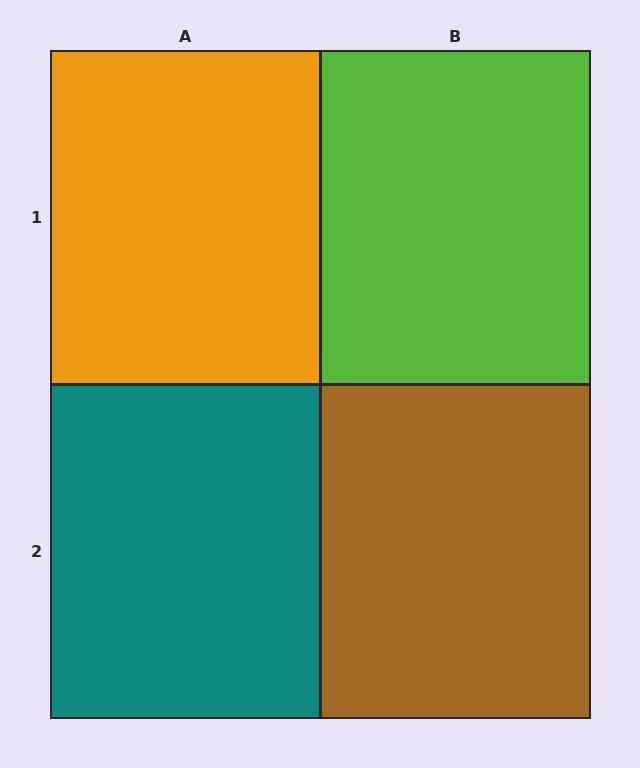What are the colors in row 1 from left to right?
Orange, lime.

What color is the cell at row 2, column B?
Brown.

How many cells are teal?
1 cell is teal.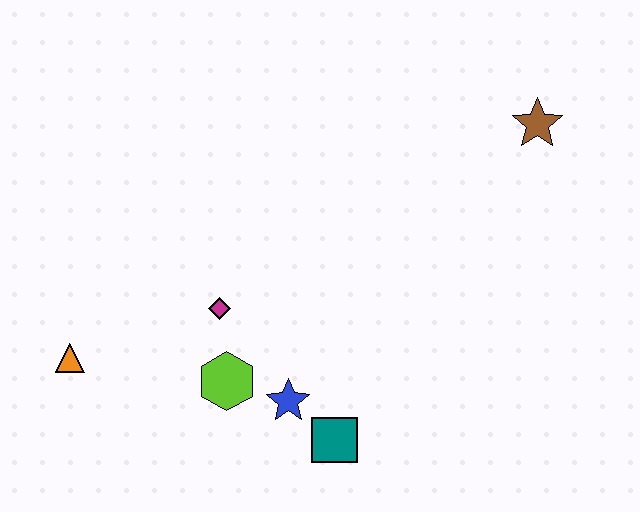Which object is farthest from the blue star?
The brown star is farthest from the blue star.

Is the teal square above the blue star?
No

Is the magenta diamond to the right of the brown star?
No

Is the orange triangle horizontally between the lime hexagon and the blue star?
No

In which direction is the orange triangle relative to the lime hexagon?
The orange triangle is to the left of the lime hexagon.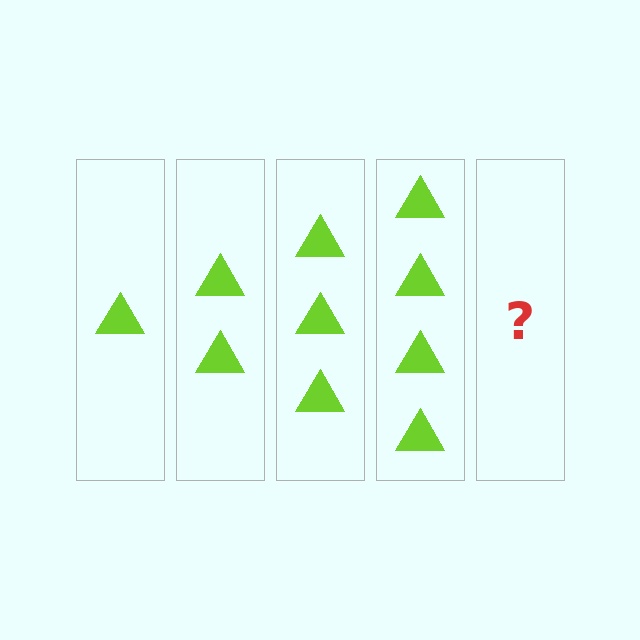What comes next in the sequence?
The next element should be 5 triangles.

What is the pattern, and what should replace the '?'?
The pattern is that each step adds one more triangle. The '?' should be 5 triangles.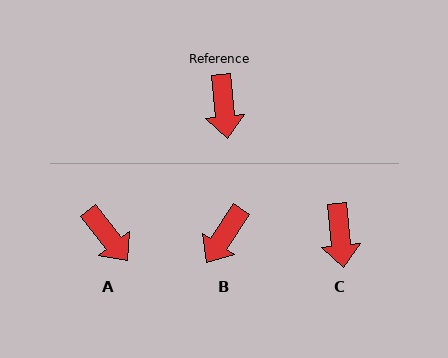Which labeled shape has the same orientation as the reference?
C.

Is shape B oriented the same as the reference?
No, it is off by about 39 degrees.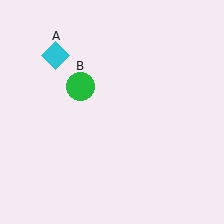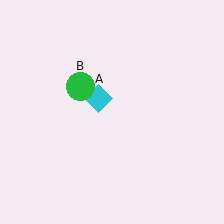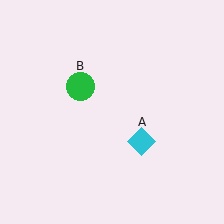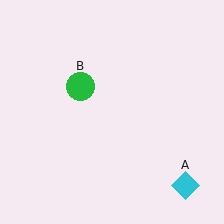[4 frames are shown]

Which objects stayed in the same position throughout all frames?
Green circle (object B) remained stationary.